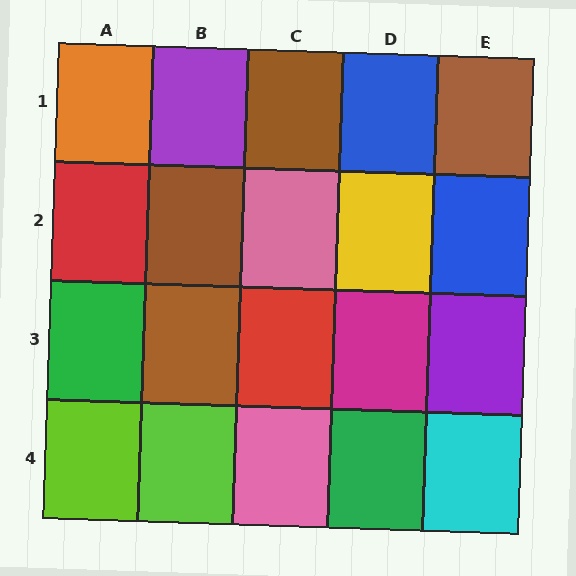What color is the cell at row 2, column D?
Yellow.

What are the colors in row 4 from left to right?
Lime, lime, pink, green, cyan.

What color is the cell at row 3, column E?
Purple.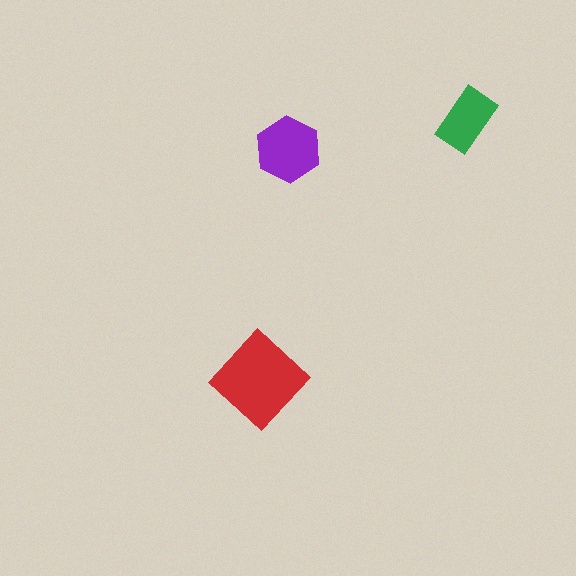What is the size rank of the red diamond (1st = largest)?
1st.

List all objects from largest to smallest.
The red diamond, the purple hexagon, the green rectangle.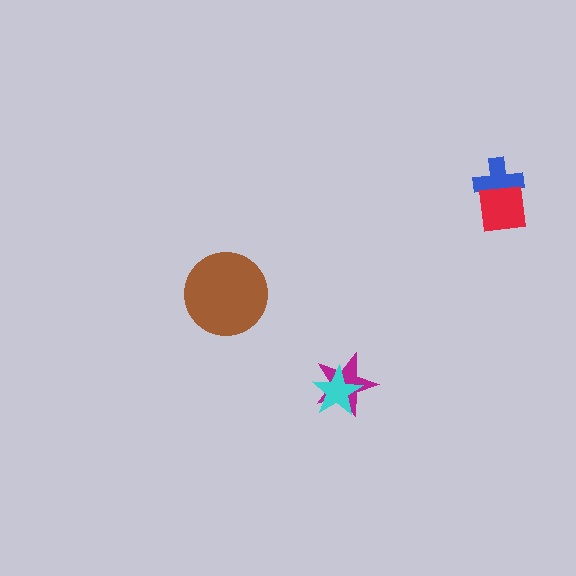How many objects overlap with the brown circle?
0 objects overlap with the brown circle.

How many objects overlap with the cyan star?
1 object overlaps with the cyan star.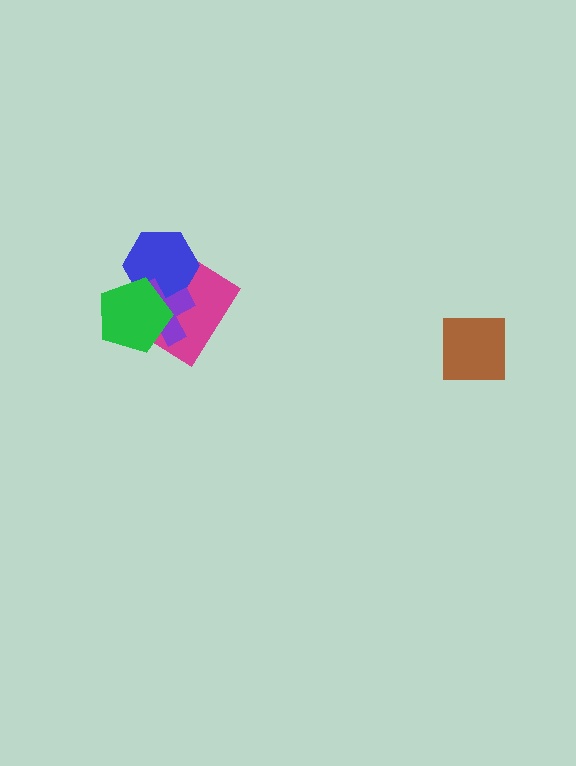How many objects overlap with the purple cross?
3 objects overlap with the purple cross.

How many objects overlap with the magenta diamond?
3 objects overlap with the magenta diamond.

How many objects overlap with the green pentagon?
3 objects overlap with the green pentagon.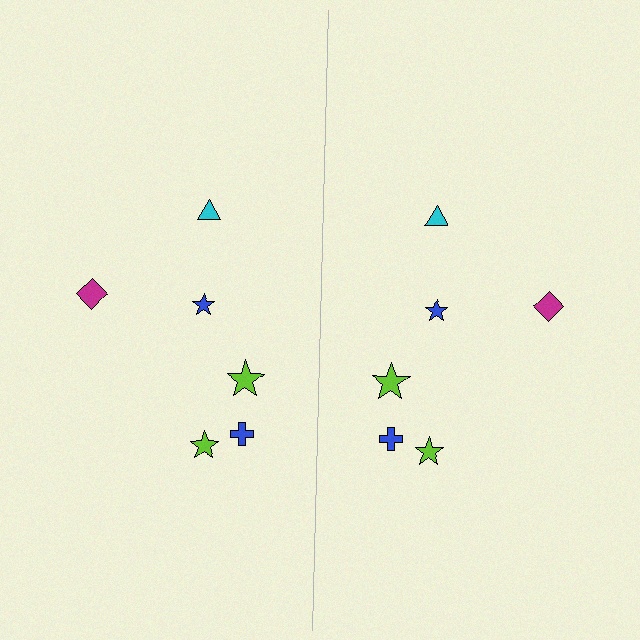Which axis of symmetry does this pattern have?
The pattern has a vertical axis of symmetry running through the center of the image.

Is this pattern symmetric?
Yes, this pattern has bilateral (reflection) symmetry.